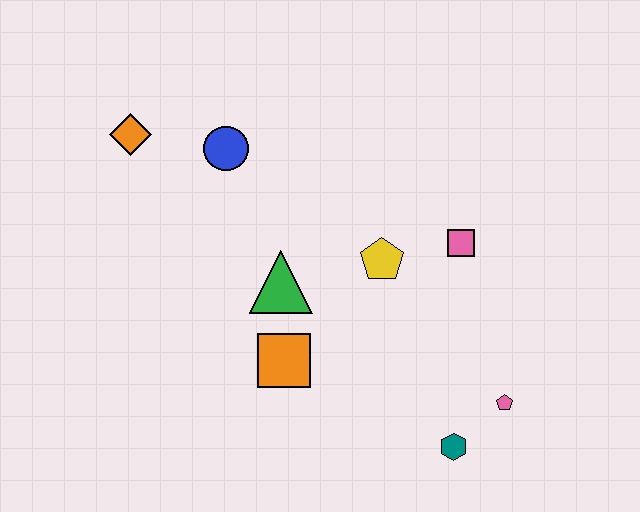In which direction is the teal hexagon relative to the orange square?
The teal hexagon is to the right of the orange square.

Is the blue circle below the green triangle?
No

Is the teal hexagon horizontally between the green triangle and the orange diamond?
No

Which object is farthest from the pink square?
The orange diamond is farthest from the pink square.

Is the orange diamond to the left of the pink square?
Yes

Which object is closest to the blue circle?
The orange diamond is closest to the blue circle.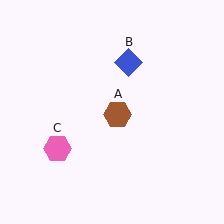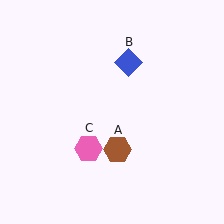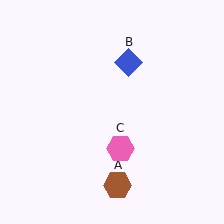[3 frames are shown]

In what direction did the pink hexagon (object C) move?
The pink hexagon (object C) moved right.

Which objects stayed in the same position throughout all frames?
Blue diamond (object B) remained stationary.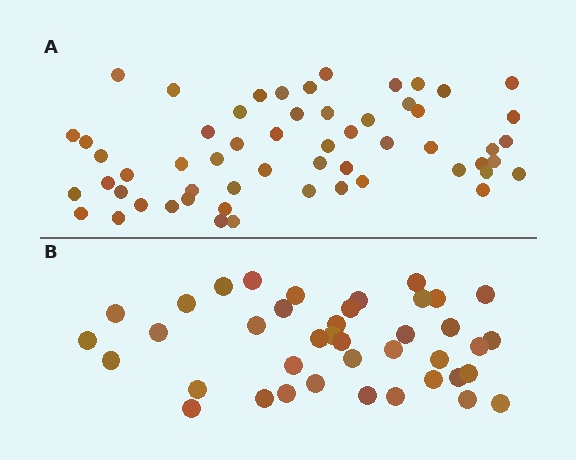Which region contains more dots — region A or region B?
Region A (the top region) has more dots.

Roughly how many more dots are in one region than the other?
Region A has approximately 15 more dots than region B.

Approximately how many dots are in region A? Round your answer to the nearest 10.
About 60 dots. (The exact count is 57, which rounds to 60.)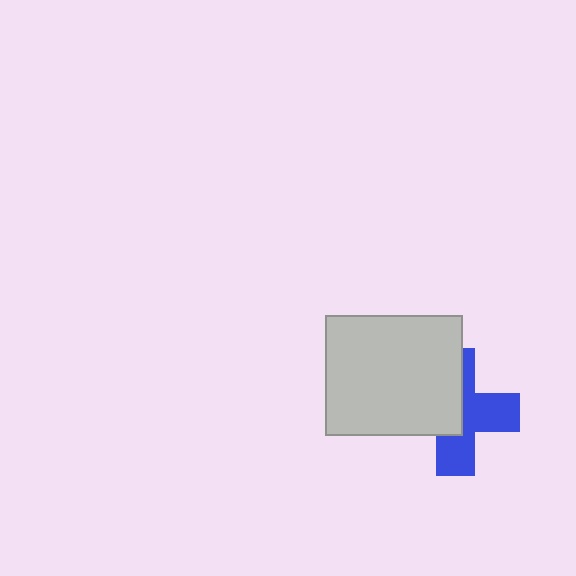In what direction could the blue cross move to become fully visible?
The blue cross could move right. That would shift it out from behind the light gray rectangle entirely.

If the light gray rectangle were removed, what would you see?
You would see the complete blue cross.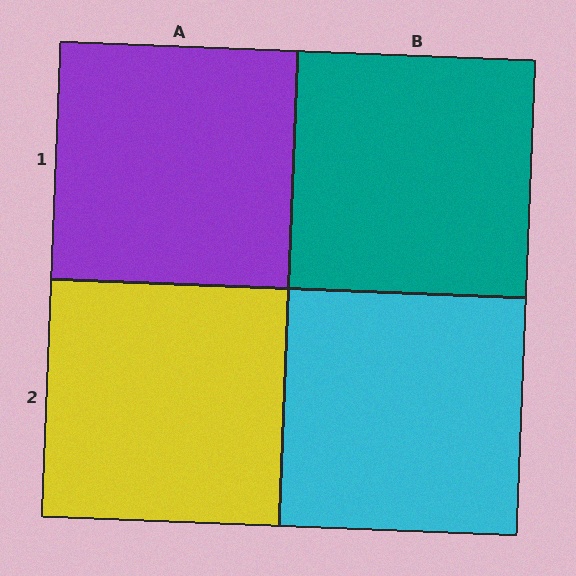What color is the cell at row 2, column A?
Yellow.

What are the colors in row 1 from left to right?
Purple, teal.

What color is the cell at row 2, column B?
Cyan.